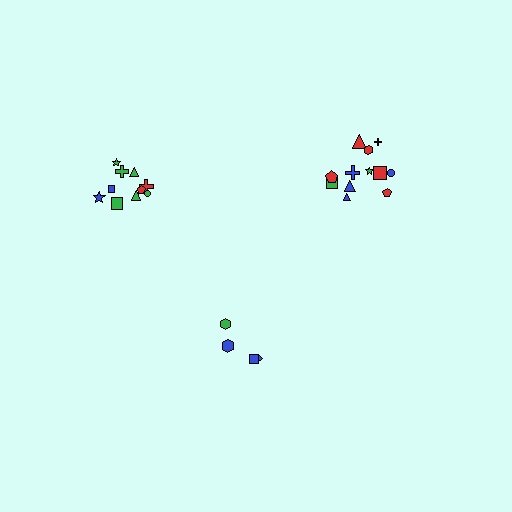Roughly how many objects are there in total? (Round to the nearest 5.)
Roughly 25 objects in total.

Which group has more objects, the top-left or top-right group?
The top-right group.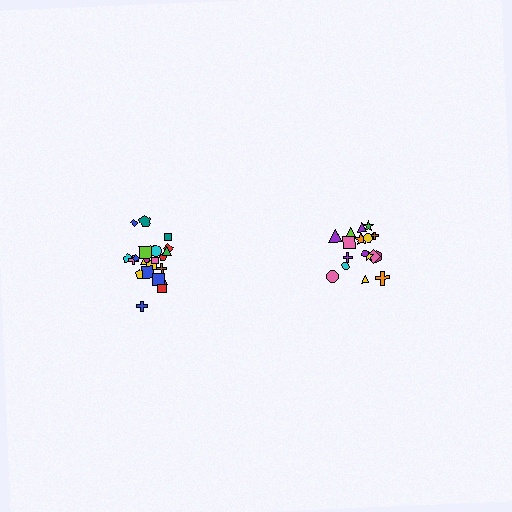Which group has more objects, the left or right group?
The left group.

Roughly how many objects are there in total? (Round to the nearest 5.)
Roughly 40 objects in total.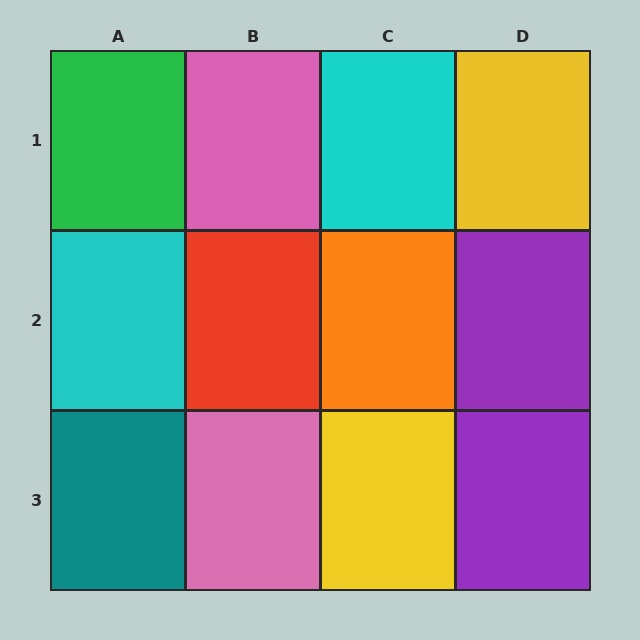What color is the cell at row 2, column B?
Red.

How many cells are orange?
1 cell is orange.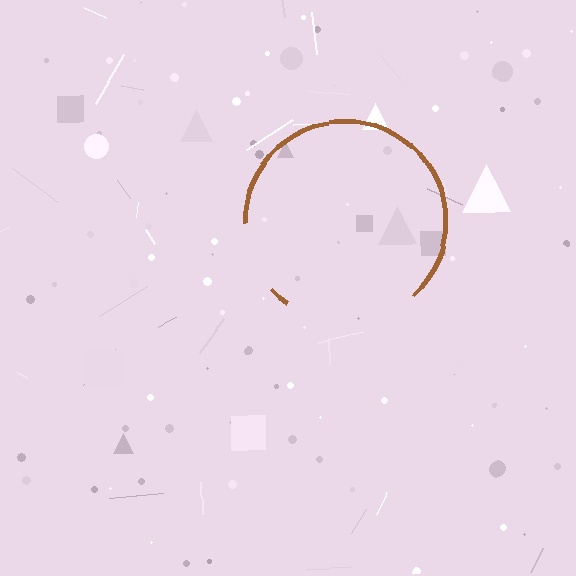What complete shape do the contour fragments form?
The contour fragments form a circle.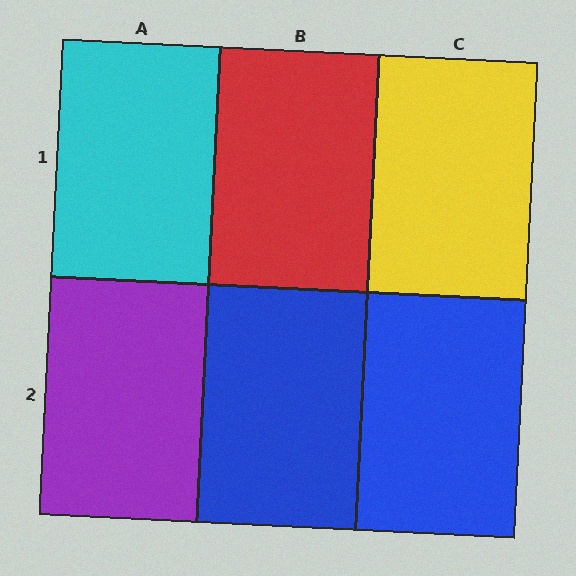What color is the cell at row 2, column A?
Purple.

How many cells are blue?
2 cells are blue.